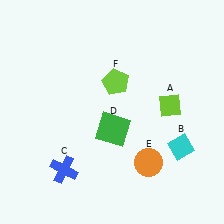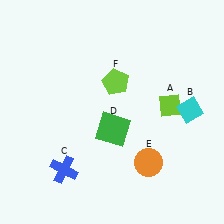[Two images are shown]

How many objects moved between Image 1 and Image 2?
1 object moved between the two images.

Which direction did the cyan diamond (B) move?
The cyan diamond (B) moved up.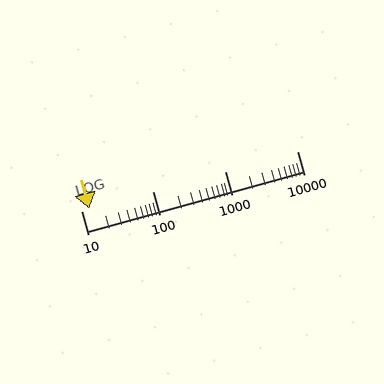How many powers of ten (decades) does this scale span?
The scale spans 3 decades, from 10 to 10000.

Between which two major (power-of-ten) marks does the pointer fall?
The pointer is between 10 and 100.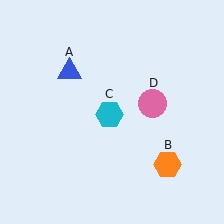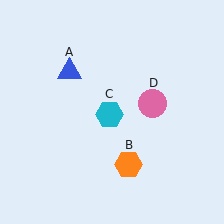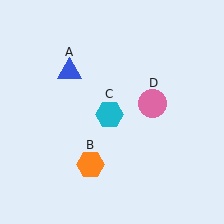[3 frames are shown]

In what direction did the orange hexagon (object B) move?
The orange hexagon (object B) moved left.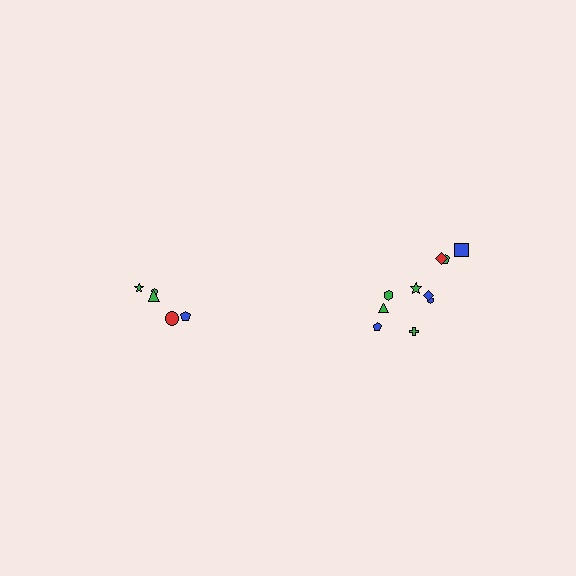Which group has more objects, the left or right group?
The right group.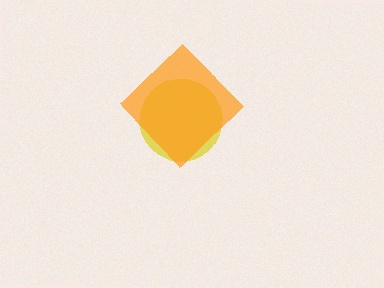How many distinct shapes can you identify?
There are 2 distinct shapes: a yellow circle, an orange diamond.